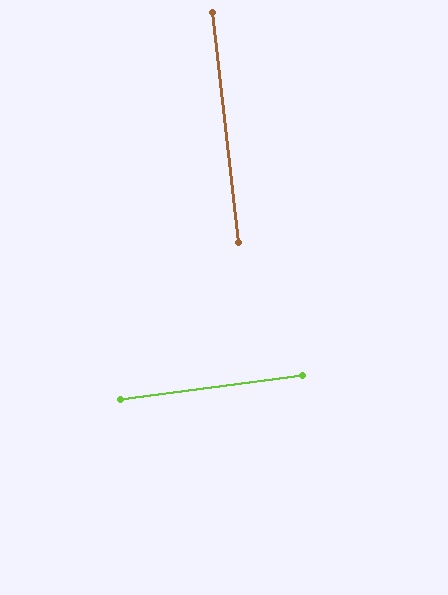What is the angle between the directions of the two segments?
Approximately 89 degrees.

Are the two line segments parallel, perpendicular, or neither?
Perpendicular — they meet at approximately 89°.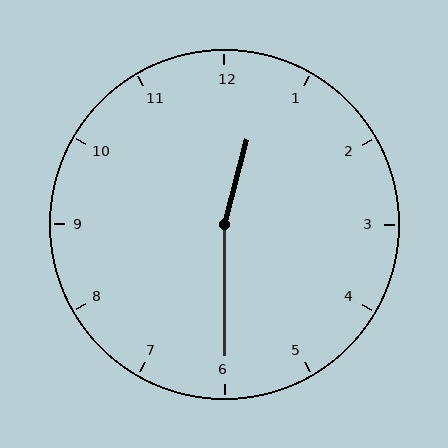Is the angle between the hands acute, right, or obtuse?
It is obtuse.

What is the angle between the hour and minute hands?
Approximately 165 degrees.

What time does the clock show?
12:30.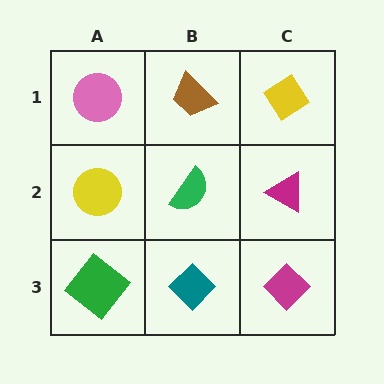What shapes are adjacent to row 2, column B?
A brown trapezoid (row 1, column B), a teal diamond (row 3, column B), a yellow circle (row 2, column A), a magenta triangle (row 2, column C).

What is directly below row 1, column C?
A magenta triangle.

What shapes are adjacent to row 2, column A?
A pink circle (row 1, column A), a green diamond (row 3, column A), a green semicircle (row 2, column B).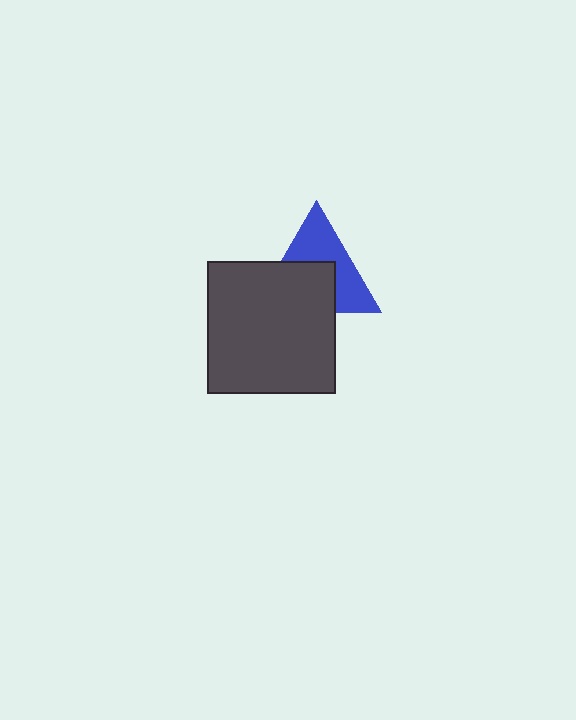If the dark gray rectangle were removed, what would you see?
You would see the complete blue triangle.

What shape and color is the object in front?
The object in front is a dark gray rectangle.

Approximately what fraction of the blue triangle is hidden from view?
Roughly 48% of the blue triangle is hidden behind the dark gray rectangle.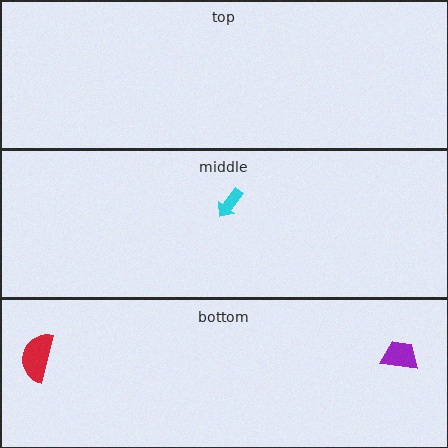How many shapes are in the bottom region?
2.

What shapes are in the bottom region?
The purple trapezoid, the red semicircle.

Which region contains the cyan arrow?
The middle region.